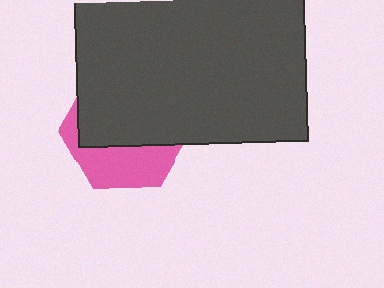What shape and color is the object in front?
The object in front is a dark gray rectangle.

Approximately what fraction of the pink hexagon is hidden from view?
Roughly 64% of the pink hexagon is hidden behind the dark gray rectangle.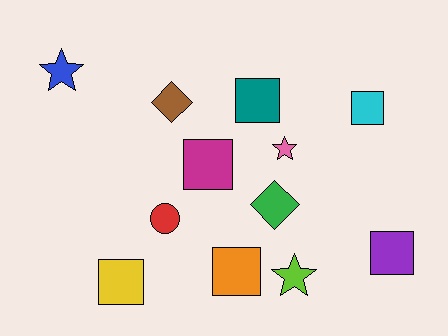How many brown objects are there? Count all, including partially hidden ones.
There is 1 brown object.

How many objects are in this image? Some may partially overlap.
There are 12 objects.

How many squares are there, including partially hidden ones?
There are 6 squares.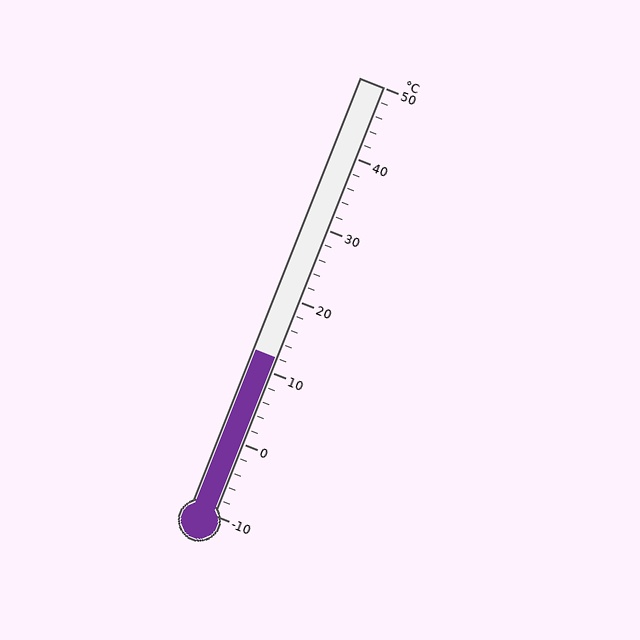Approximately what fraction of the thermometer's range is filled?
The thermometer is filled to approximately 35% of its range.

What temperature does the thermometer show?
The thermometer shows approximately 12°C.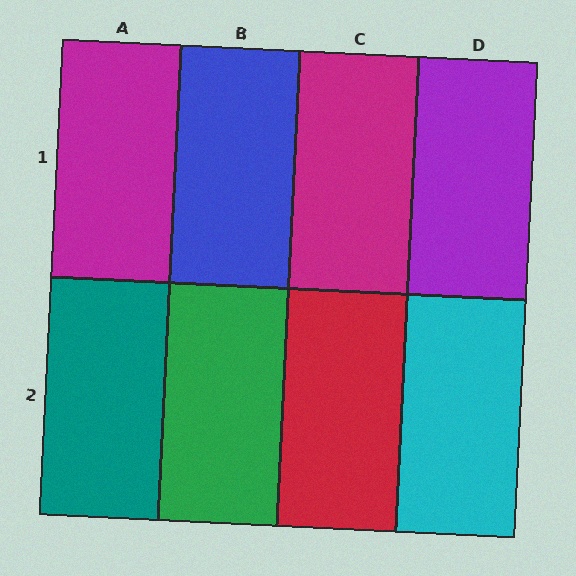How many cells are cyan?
1 cell is cyan.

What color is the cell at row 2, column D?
Cyan.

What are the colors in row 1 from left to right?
Magenta, blue, magenta, purple.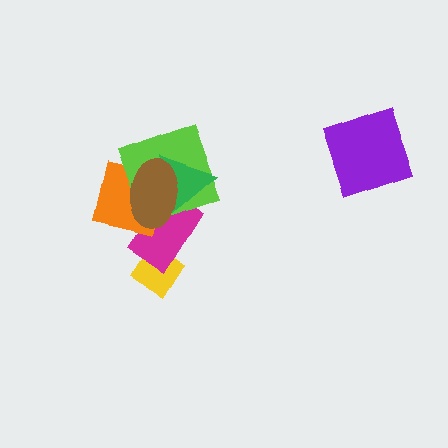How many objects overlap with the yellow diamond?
1 object overlaps with the yellow diamond.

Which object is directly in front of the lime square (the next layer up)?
The green triangle is directly in front of the lime square.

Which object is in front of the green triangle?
The brown ellipse is in front of the green triangle.